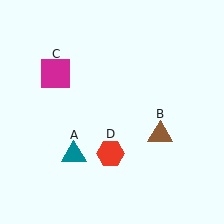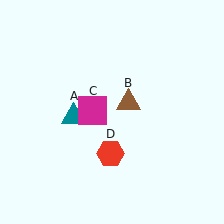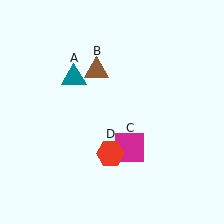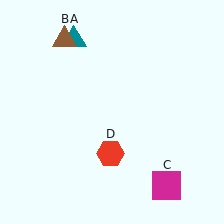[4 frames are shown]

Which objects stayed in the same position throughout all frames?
Red hexagon (object D) remained stationary.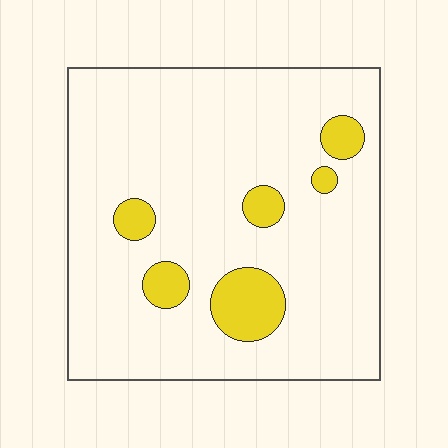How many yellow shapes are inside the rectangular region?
6.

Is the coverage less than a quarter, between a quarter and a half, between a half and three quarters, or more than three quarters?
Less than a quarter.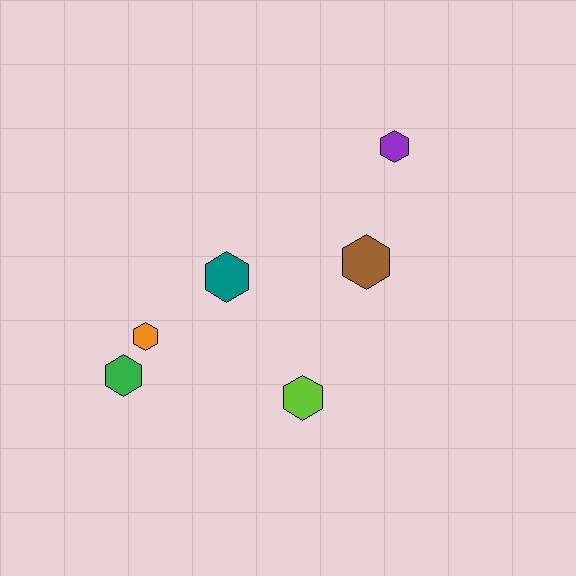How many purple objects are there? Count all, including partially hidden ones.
There is 1 purple object.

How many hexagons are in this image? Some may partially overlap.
There are 6 hexagons.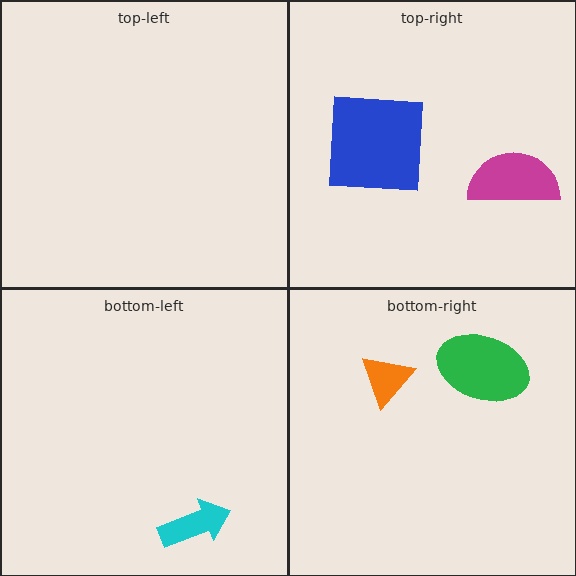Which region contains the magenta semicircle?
The top-right region.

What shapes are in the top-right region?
The blue square, the magenta semicircle.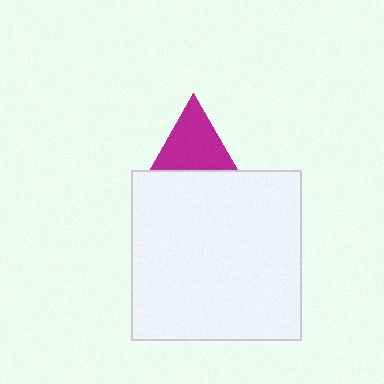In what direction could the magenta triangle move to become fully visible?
The magenta triangle could move up. That would shift it out from behind the white square entirely.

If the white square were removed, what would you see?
You would see the complete magenta triangle.